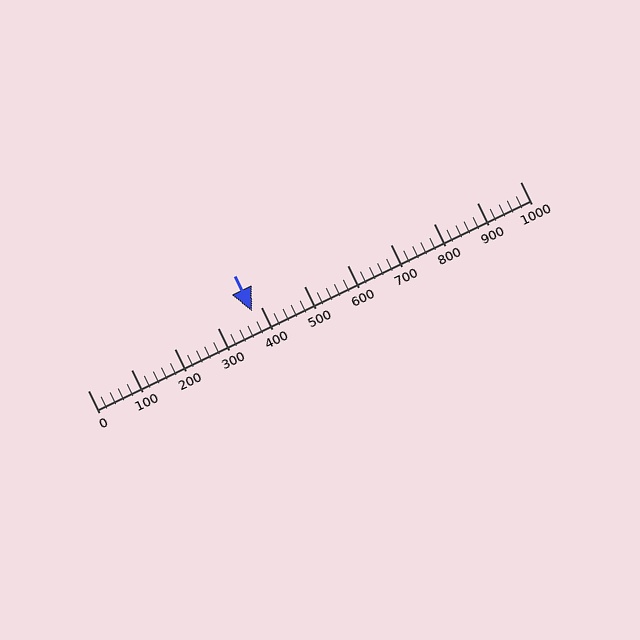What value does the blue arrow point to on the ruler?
The blue arrow points to approximately 380.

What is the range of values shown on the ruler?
The ruler shows values from 0 to 1000.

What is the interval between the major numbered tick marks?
The major tick marks are spaced 100 units apart.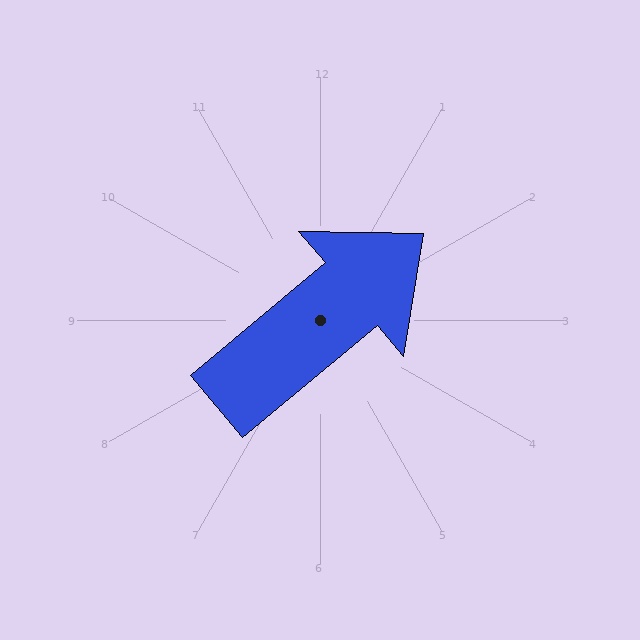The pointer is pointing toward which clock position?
Roughly 2 o'clock.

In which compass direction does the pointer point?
Northeast.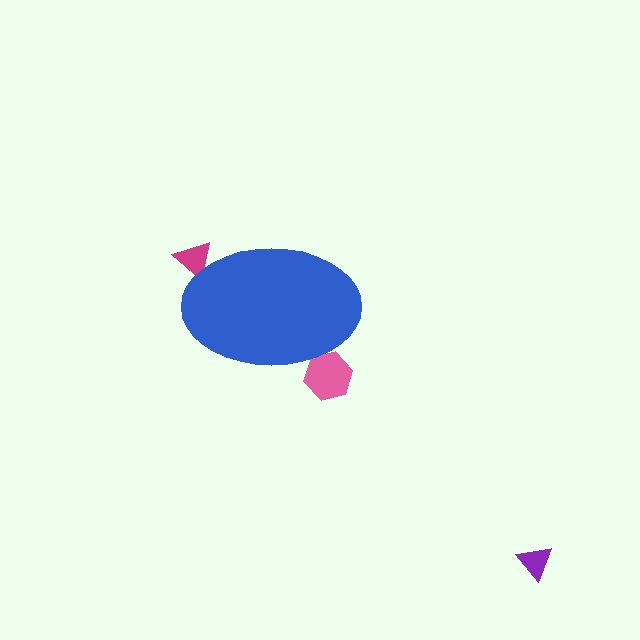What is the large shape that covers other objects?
A blue ellipse.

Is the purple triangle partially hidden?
No, the purple triangle is fully visible.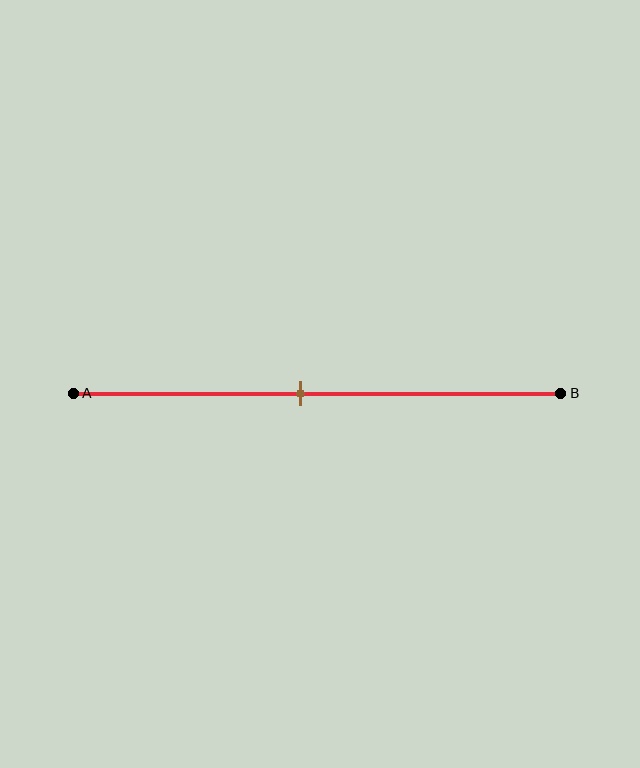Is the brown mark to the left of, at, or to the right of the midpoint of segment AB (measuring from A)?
The brown mark is to the left of the midpoint of segment AB.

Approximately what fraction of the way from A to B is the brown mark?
The brown mark is approximately 45% of the way from A to B.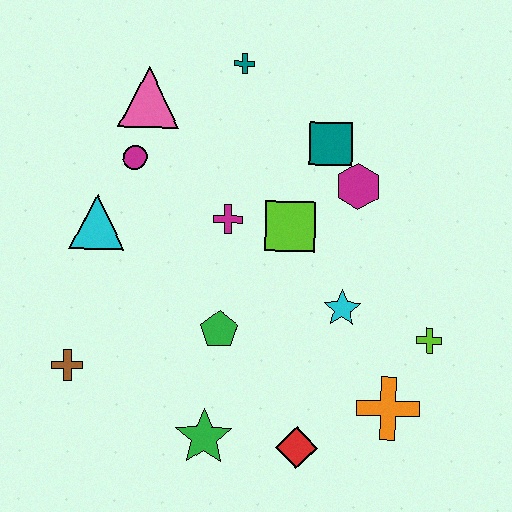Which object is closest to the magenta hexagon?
The teal square is closest to the magenta hexagon.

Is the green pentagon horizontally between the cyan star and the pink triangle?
Yes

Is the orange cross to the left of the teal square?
No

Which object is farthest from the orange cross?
The pink triangle is farthest from the orange cross.